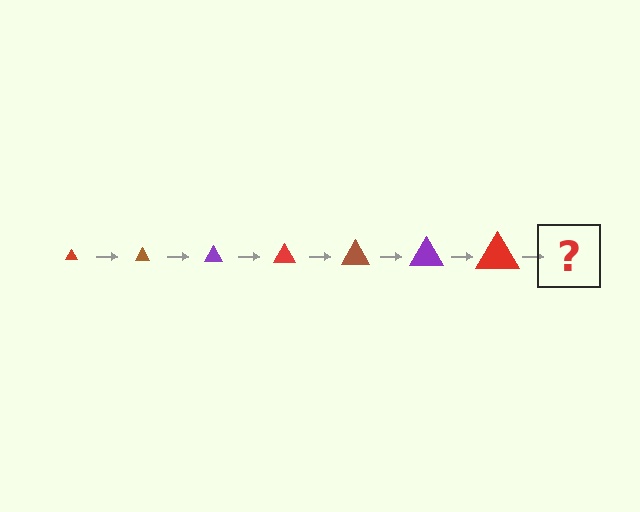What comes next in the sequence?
The next element should be a brown triangle, larger than the previous one.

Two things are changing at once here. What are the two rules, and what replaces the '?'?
The two rules are that the triangle grows larger each step and the color cycles through red, brown, and purple. The '?' should be a brown triangle, larger than the previous one.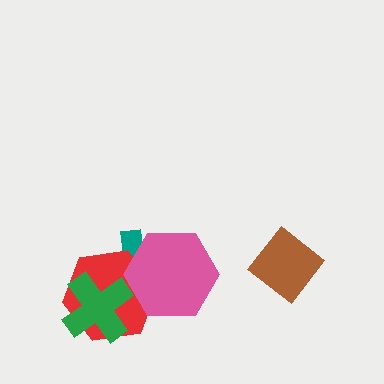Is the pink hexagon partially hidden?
No, no other shape covers it.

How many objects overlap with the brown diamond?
0 objects overlap with the brown diamond.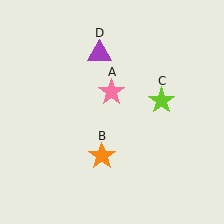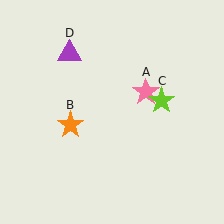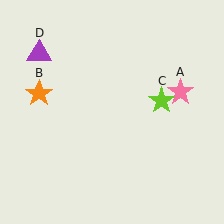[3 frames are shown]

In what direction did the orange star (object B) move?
The orange star (object B) moved up and to the left.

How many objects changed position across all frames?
3 objects changed position: pink star (object A), orange star (object B), purple triangle (object D).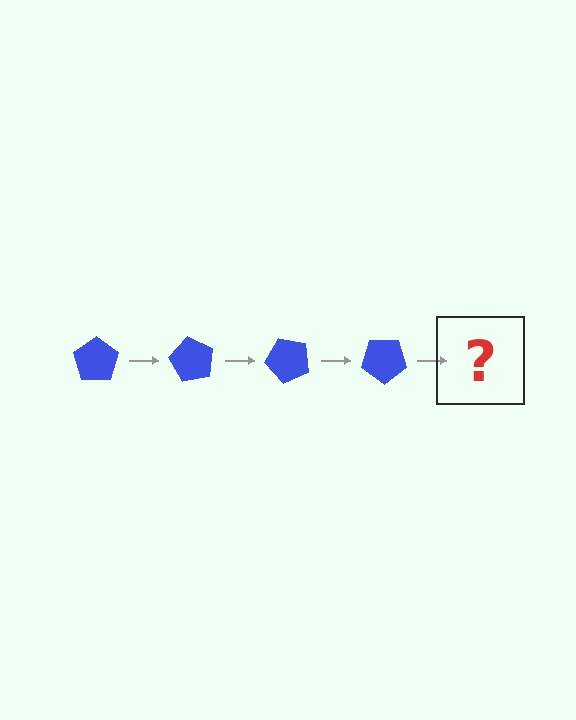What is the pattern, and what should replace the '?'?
The pattern is that the pentagon rotates 60 degrees each step. The '?' should be a blue pentagon rotated 240 degrees.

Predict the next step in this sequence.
The next step is a blue pentagon rotated 240 degrees.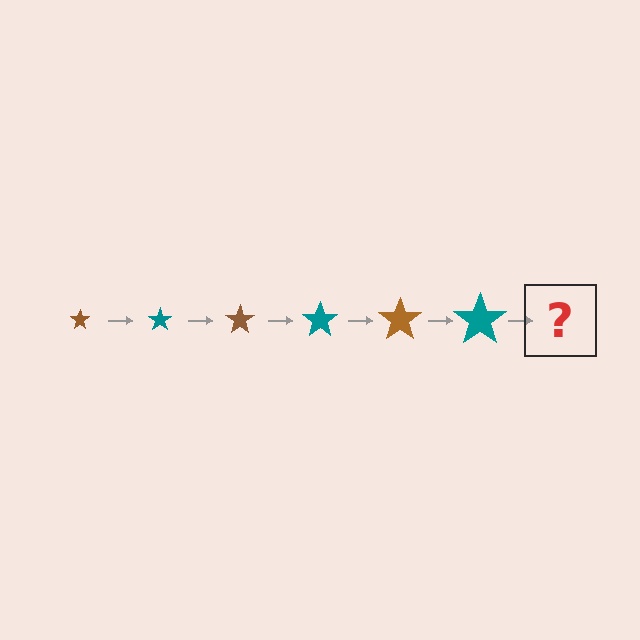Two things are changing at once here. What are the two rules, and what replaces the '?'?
The two rules are that the star grows larger each step and the color cycles through brown and teal. The '?' should be a brown star, larger than the previous one.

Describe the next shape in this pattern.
It should be a brown star, larger than the previous one.